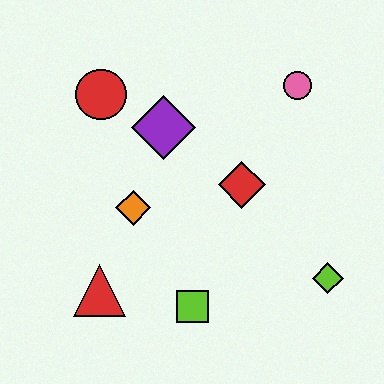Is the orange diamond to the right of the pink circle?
No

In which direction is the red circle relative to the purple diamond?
The red circle is to the left of the purple diamond.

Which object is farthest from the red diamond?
The red triangle is farthest from the red diamond.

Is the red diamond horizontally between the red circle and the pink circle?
Yes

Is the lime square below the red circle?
Yes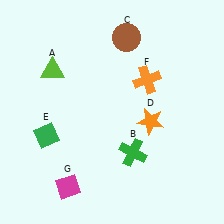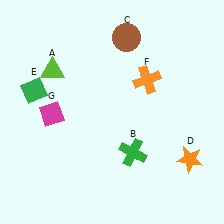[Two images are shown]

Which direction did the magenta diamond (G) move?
The magenta diamond (G) moved up.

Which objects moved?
The objects that moved are: the orange star (D), the green diamond (E), the magenta diamond (G).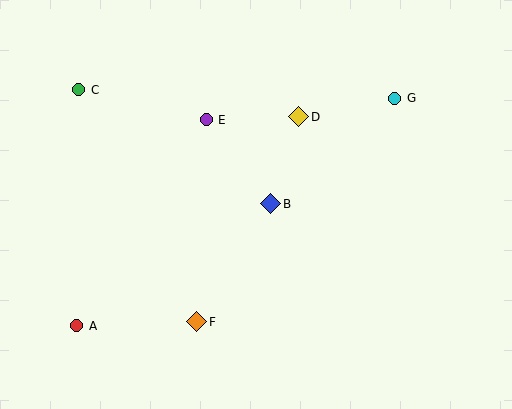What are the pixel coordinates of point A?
Point A is at (77, 326).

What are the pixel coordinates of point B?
Point B is at (271, 204).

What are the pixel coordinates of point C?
Point C is at (79, 90).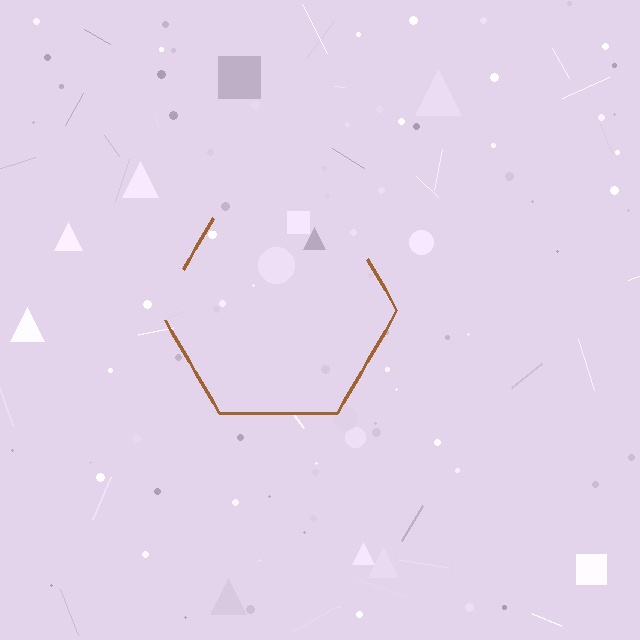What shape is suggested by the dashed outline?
The dashed outline suggests a hexagon.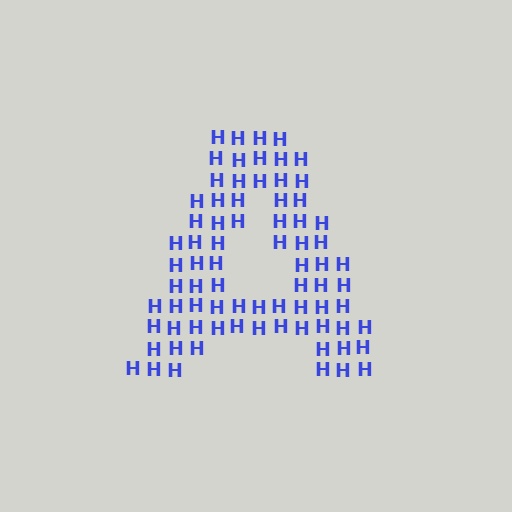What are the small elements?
The small elements are letter H's.